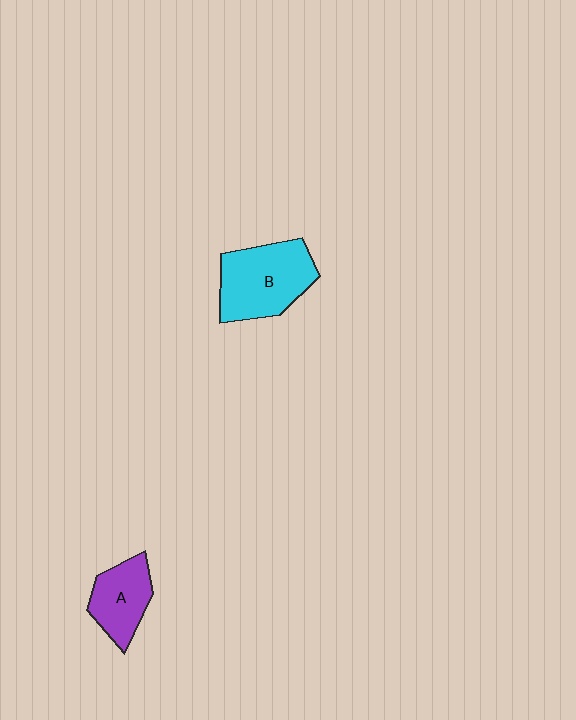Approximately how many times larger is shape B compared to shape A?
Approximately 1.5 times.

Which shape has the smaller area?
Shape A (purple).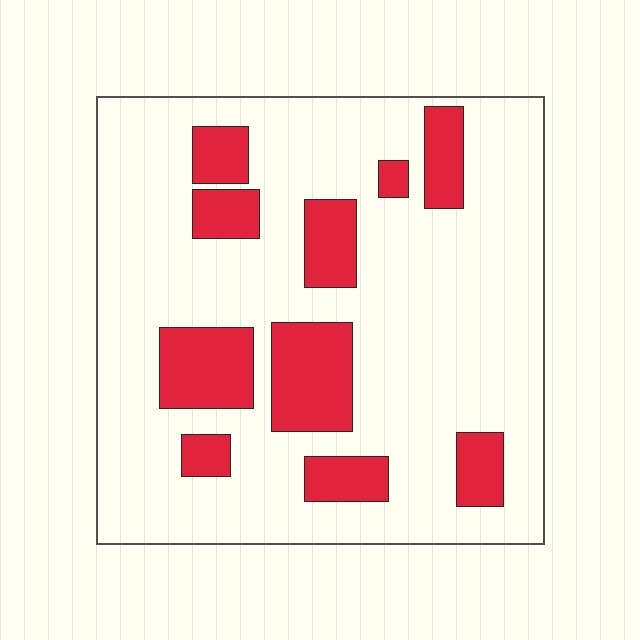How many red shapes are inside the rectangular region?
10.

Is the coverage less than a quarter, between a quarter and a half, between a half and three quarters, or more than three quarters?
Less than a quarter.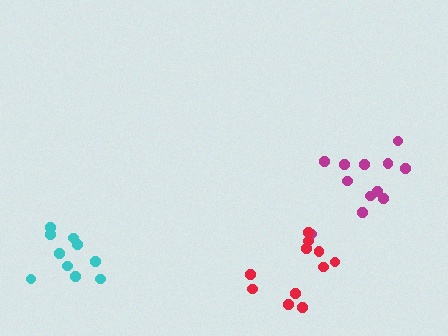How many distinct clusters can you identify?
There are 3 distinct clusters.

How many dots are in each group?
Group 1: 12 dots, Group 2: 10 dots, Group 3: 11 dots (33 total).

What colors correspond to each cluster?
The clusters are colored: magenta, cyan, red.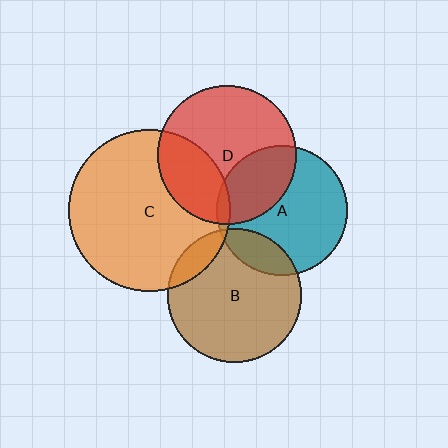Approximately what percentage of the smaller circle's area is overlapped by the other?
Approximately 30%.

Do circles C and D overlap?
Yes.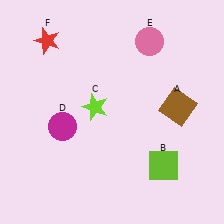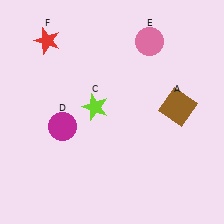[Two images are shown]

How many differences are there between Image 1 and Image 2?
There is 1 difference between the two images.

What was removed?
The lime square (B) was removed in Image 2.